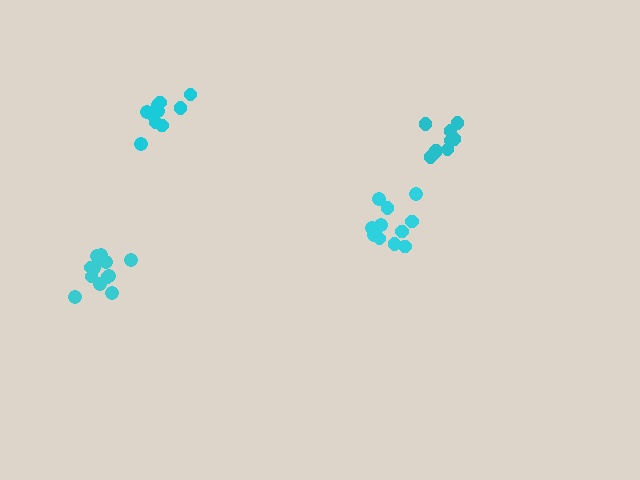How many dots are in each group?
Group 1: 11 dots, Group 2: 9 dots, Group 3: 12 dots, Group 4: 10 dots (42 total).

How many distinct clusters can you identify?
There are 4 distinct clusters.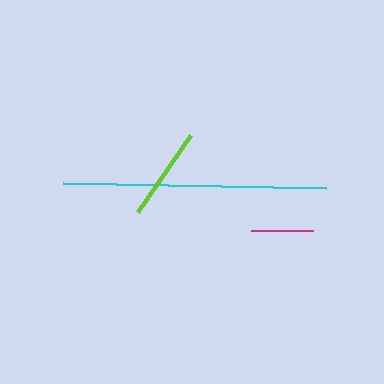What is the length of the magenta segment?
The magenta segment is approximately 62 pixels long.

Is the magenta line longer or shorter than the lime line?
The lime line is longer than the magenta line.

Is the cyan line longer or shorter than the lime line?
The cyan line is longer than the lime line.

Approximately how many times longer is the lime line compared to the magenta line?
The lime line is approximately 1.5 times the length of the magenta line.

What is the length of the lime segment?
The lime segment is approximately 94 pixels long.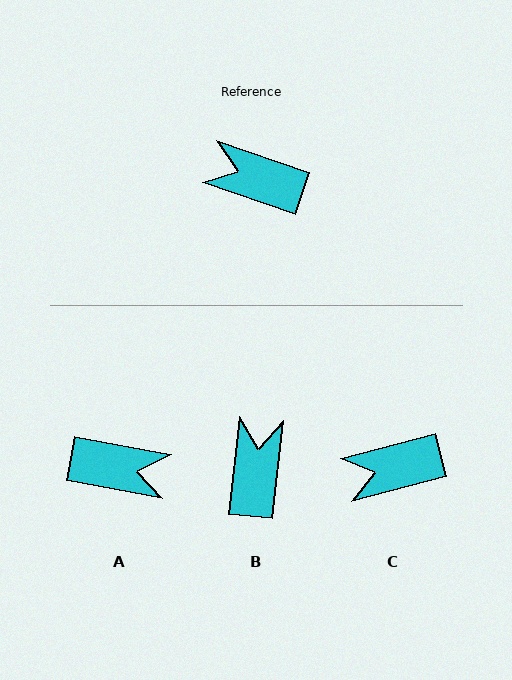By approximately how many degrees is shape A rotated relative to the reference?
Approximately 172 degrees clockwise.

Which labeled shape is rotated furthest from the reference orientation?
A, about 172 degrees away.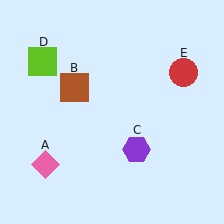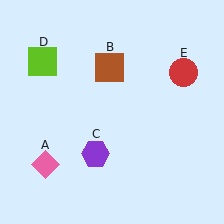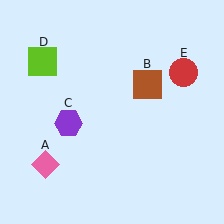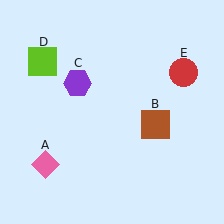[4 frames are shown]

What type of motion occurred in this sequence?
The brown square (object B), purple hexagon (object C) rotated clockwise around the center of the scene.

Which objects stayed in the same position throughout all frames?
Pink diamond (object A) and lime square (object D) and red circle (object E) remained stationary.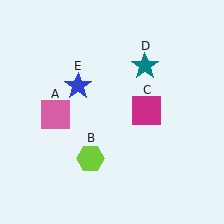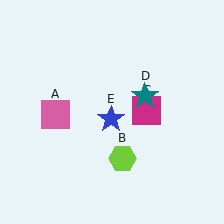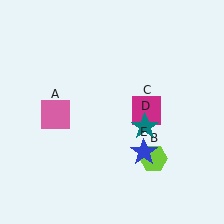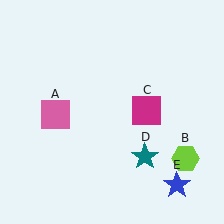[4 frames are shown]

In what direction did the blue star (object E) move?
The blue star (object E) moved down and to the right.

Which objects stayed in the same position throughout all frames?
Pink square (object A) and magenta square (object C) remained stationary.